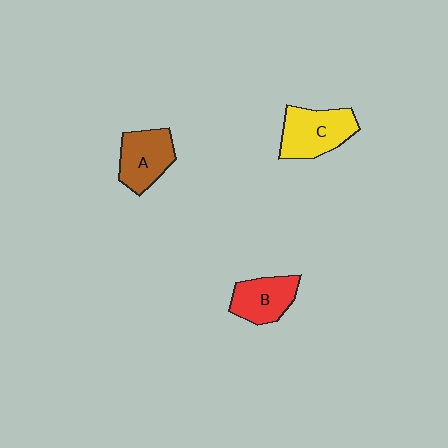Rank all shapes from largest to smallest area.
From largest to smallest: C (yellow), A (brown), B (red).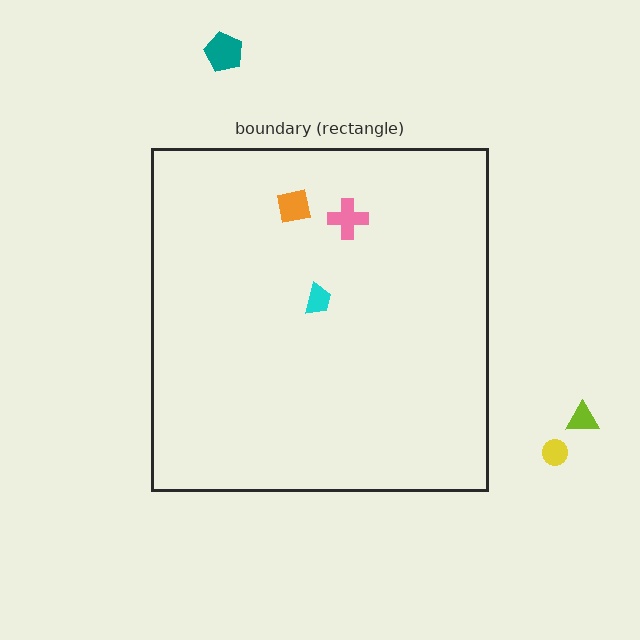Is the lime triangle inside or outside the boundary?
Outside.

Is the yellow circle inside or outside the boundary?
Outside.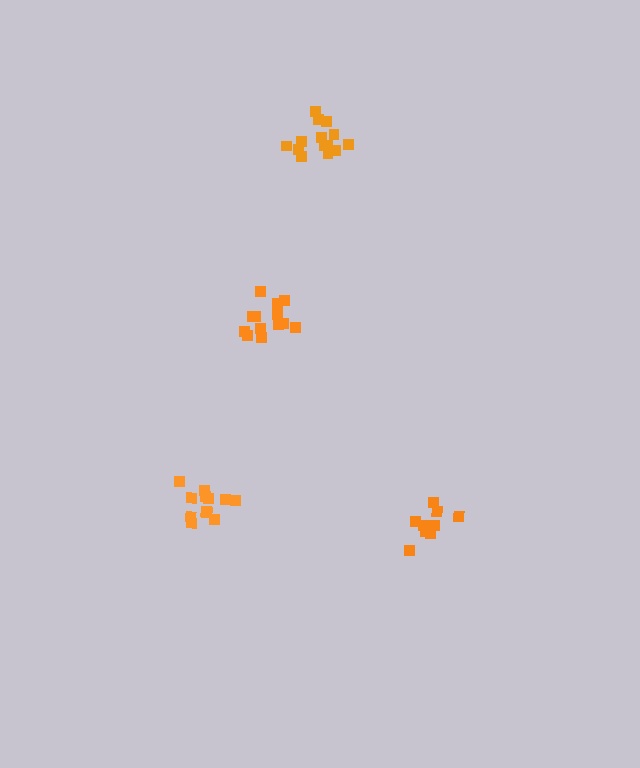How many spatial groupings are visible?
There are 4 spatial groupings.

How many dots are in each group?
Group 1: 14 dots, Group 2: 9 dots, Group 3: 12 dots, Group 4: 13 dots (48 total).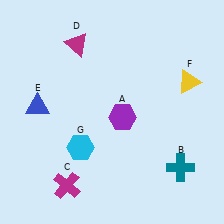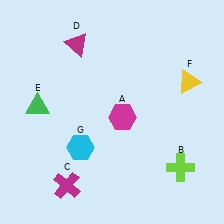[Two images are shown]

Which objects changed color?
A changed from purple to magenta. B changed from teal to lime. E changed from blue to green.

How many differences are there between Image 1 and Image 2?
There are 3 differences between the two images.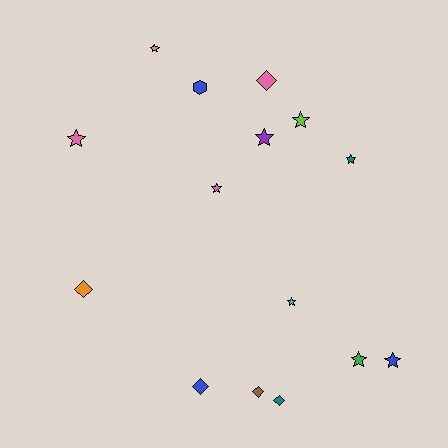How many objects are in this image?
There are 15 objects.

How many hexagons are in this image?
There is 1 hexagon.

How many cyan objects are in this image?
There is 1 cyan object.